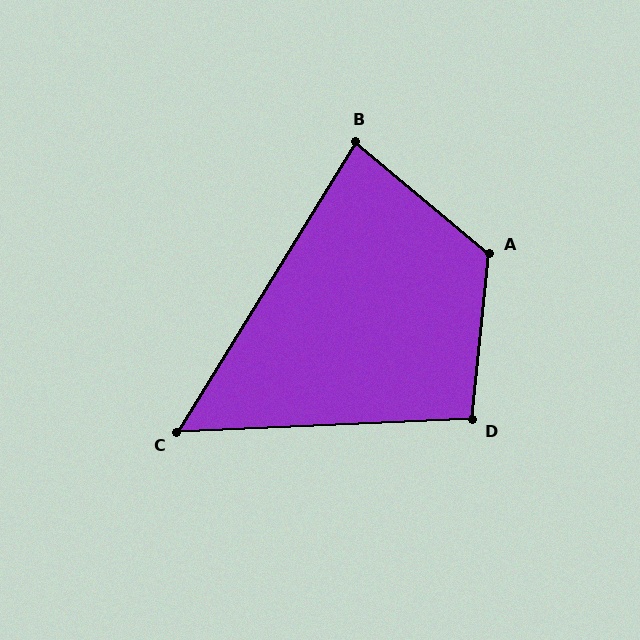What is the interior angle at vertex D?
Approximately 98 degrees (obtuse).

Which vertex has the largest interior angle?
A, at approximately 124 degrees.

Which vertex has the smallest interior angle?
C, at approximately 56 degrees.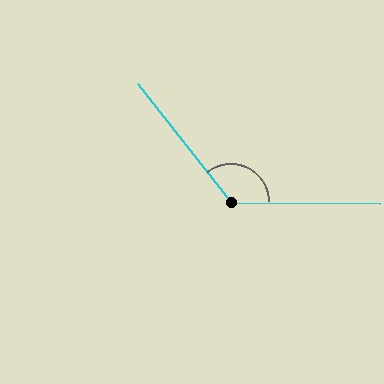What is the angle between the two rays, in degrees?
Approximately 129 degrees.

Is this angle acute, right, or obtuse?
It is obtuse.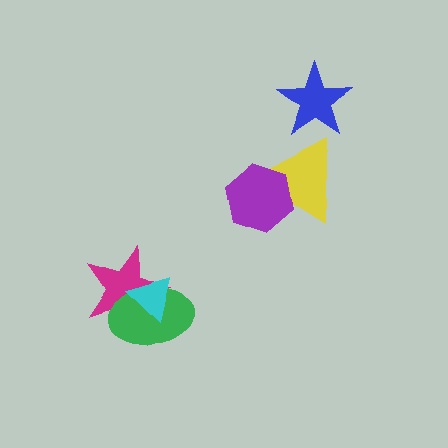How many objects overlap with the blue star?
1 object overlaps with the blue star.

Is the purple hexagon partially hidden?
No, no other shape covers it.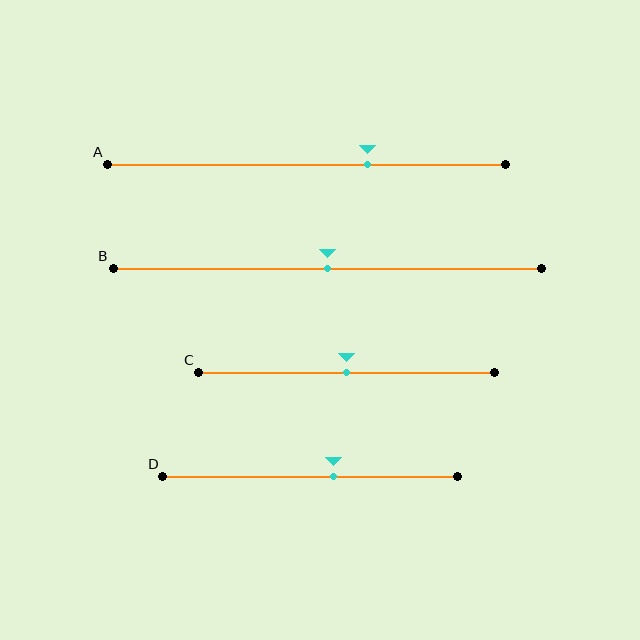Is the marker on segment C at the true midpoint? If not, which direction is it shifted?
Yes, the marker on segment C is at the true midpoint.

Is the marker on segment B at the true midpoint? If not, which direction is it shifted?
Yes, the marker on segment B is at the true midpoint.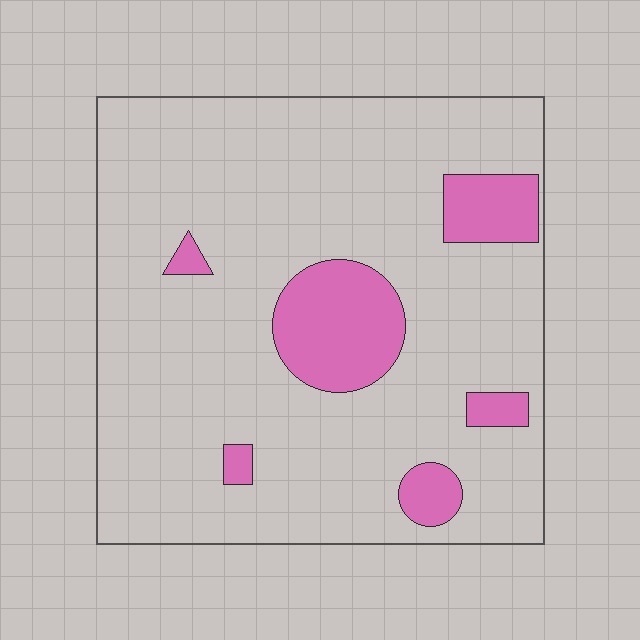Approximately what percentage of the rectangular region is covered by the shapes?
Approximately 15%.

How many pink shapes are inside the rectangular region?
6.